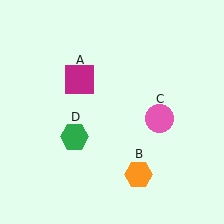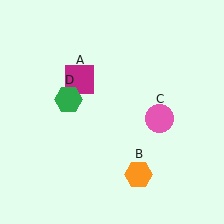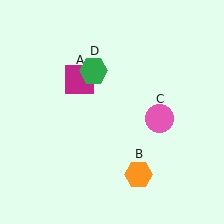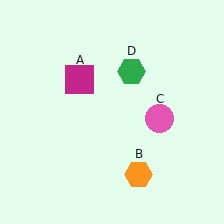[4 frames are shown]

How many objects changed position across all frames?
1 object changed position: green hexagon (object D).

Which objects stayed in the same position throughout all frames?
Magenta square (object A) and orange hexagon (object B) and pink circle (object C) remained stationary.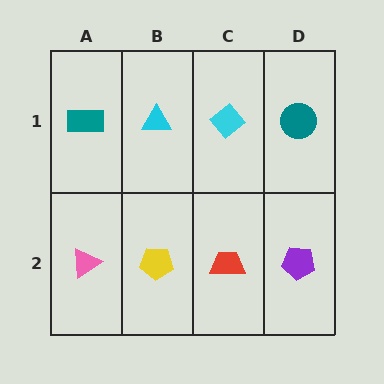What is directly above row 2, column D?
A teal circle.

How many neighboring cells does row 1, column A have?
2.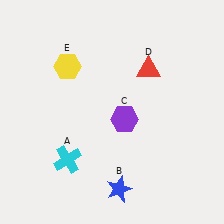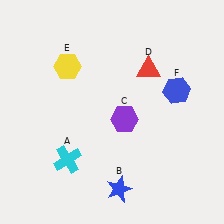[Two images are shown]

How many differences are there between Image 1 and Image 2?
There is 1 difference between the two images.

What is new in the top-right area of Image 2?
A blue hexagon (F) was added in the top-right area of Image 2.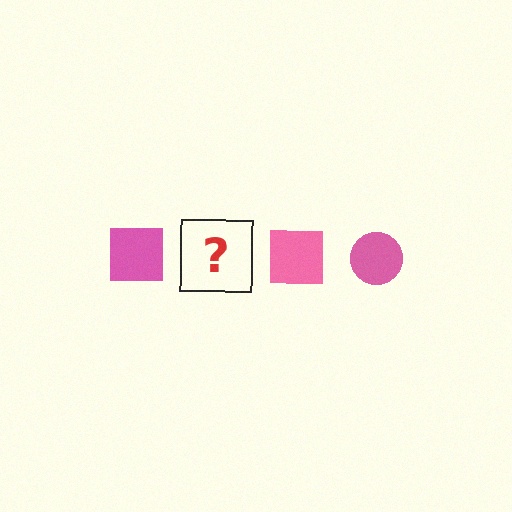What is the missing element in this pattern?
The missing element is a pink circle.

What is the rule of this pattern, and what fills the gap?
The rule is that the pattern cycles through square, circle shapes in pink. The gap should be filled with a pink circle.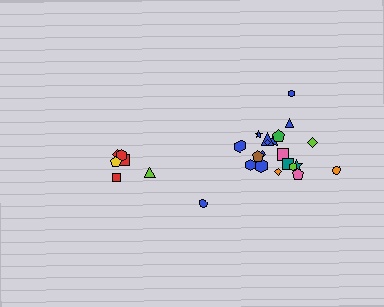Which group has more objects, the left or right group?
The right group.